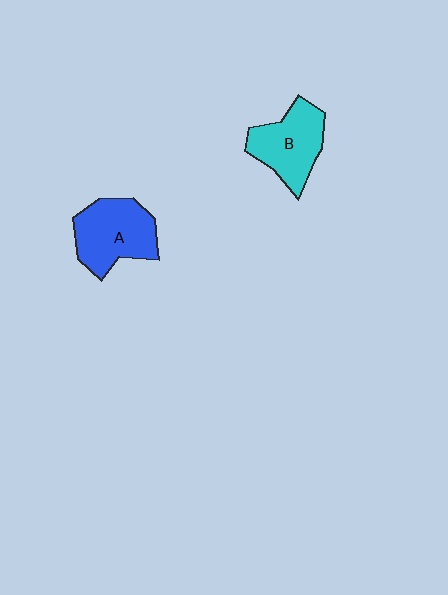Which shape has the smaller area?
Shape B (cyan).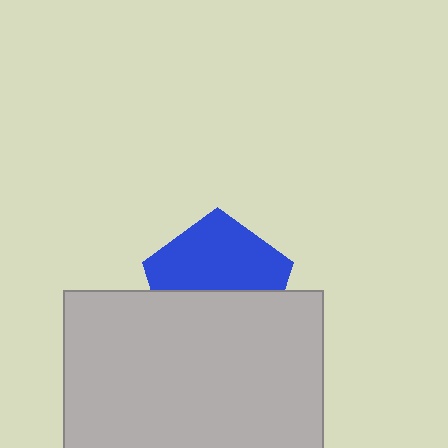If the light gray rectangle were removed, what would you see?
You would see the complete blue pentagon.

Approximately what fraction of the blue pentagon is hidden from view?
Roughly 47% of the blue pentagon is hidden behind the light gray rectangle.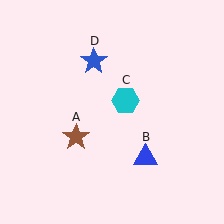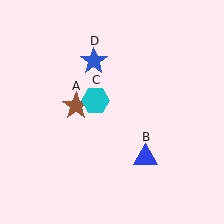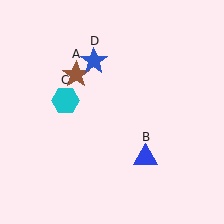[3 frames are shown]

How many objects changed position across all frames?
2 objects changed position: brown star (object A), cyan hexagon (object C).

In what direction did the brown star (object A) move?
The brown star (object A) moved up.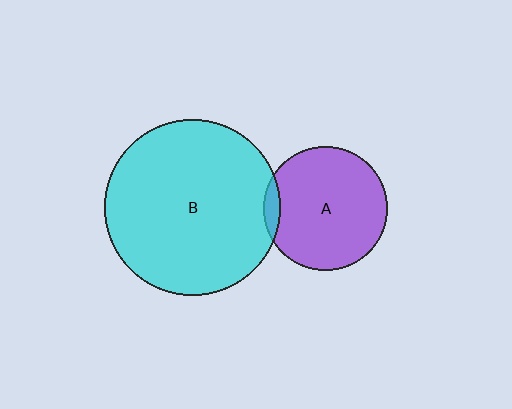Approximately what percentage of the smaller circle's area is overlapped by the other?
Approximately 5%.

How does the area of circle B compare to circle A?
Approximately 2.0 times.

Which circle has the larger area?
Circle B (cyan).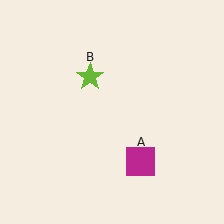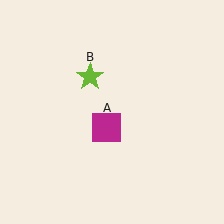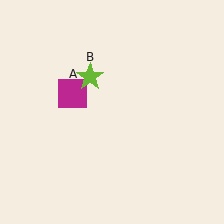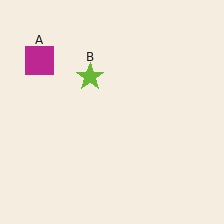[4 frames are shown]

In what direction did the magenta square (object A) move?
The magenta square (object A) moved up and to the left.